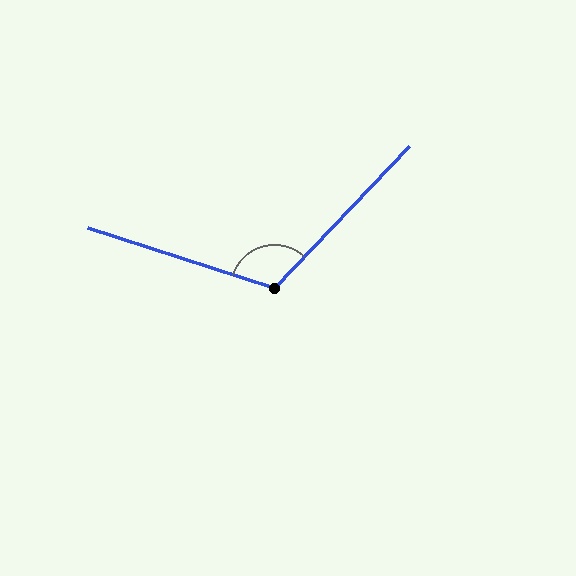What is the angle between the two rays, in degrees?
Approximately 116 degrees.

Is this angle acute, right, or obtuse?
It is obtuse.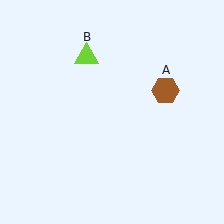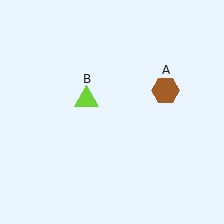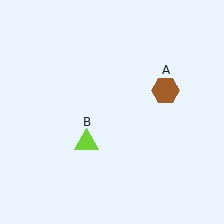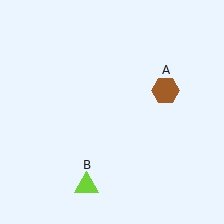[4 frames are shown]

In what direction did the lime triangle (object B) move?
The lime triangle (object B) moved down.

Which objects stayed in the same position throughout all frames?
Brown hexagon (object A) remained stationary.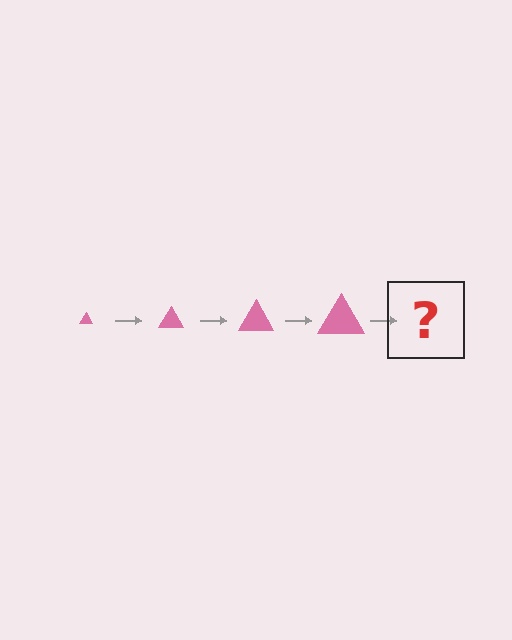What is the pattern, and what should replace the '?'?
The pattern is that the triangle gets progressively larger each step. The '?' should be a pink triangle, larger than the previous one.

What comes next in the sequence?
The next element should be a pink triangle, larger than the previous one.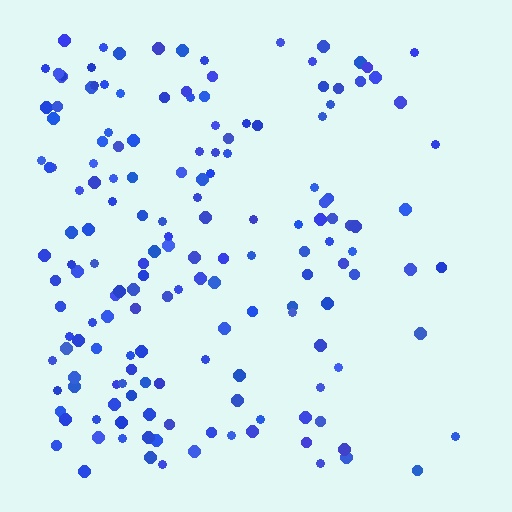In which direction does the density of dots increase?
From right to left, with the left side densest.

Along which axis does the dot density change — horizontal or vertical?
Horizontal.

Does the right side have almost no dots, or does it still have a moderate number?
Still a moderate number, just noticeably fewer than the left.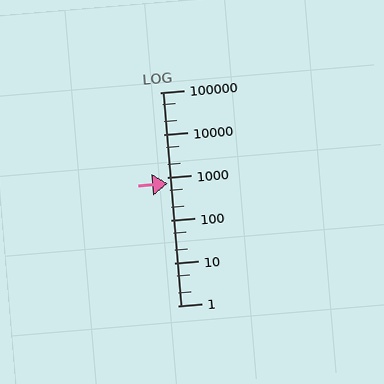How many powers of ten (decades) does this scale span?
The scale spans 5 decades, from 1 to 100000.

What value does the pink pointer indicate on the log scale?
The pointer indicates approximately 740.